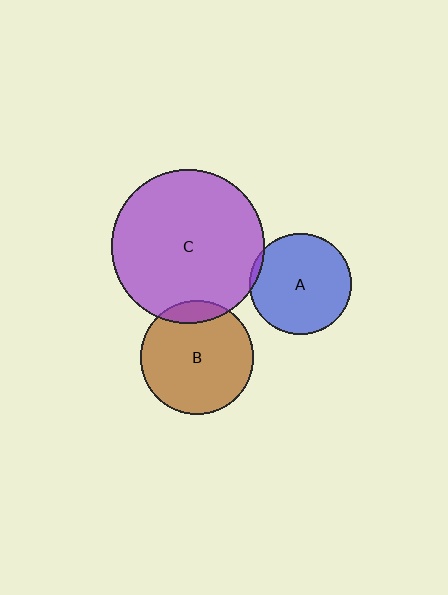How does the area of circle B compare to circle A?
Approximately 1.2 times.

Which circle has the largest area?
Circle C (purple).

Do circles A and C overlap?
Yes.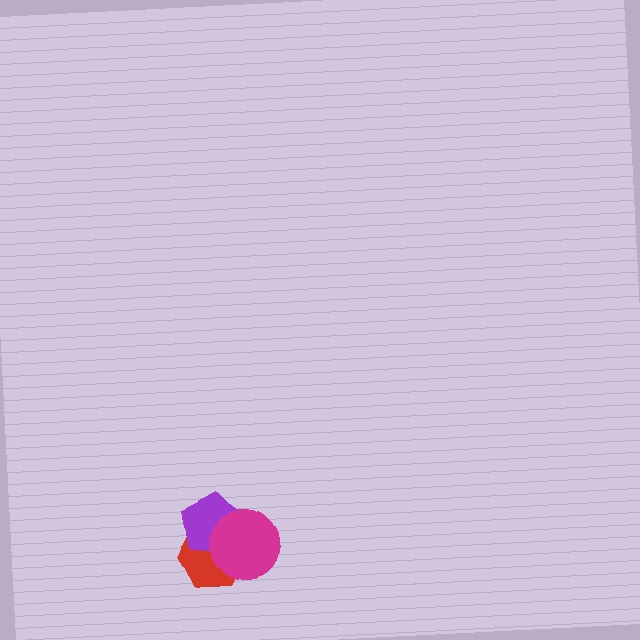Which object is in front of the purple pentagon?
The magenta circle is in front of the purple pentagon.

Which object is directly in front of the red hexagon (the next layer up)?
The purple pentagon is directly in front of the red hexagon.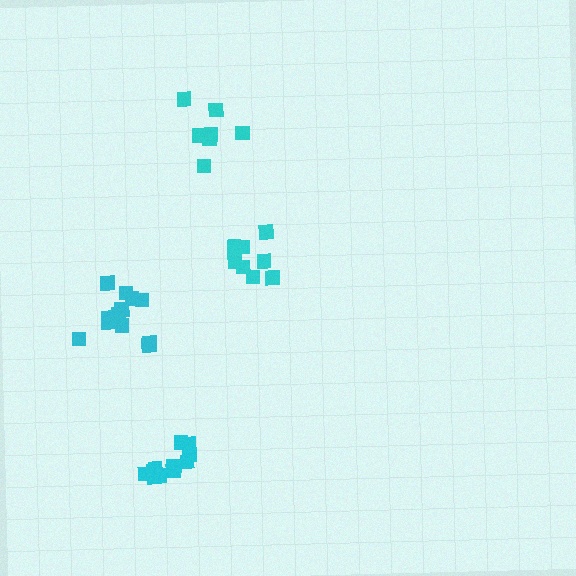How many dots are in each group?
Group 1: 13 dots, Group 2: 11 dots, Group 3: 9 dots, Group 4: 7 dots (40 total).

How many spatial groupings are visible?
There are 4 spatial groupings.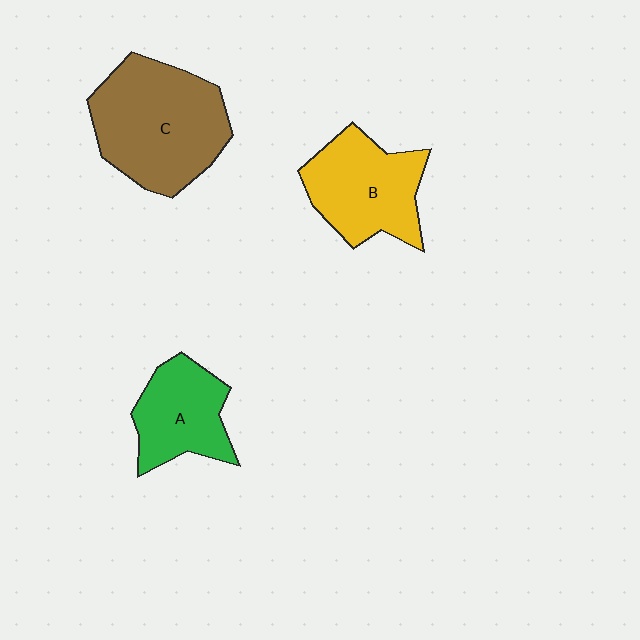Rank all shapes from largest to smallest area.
From largest to smallest: C (brown), B (yellow), A (green).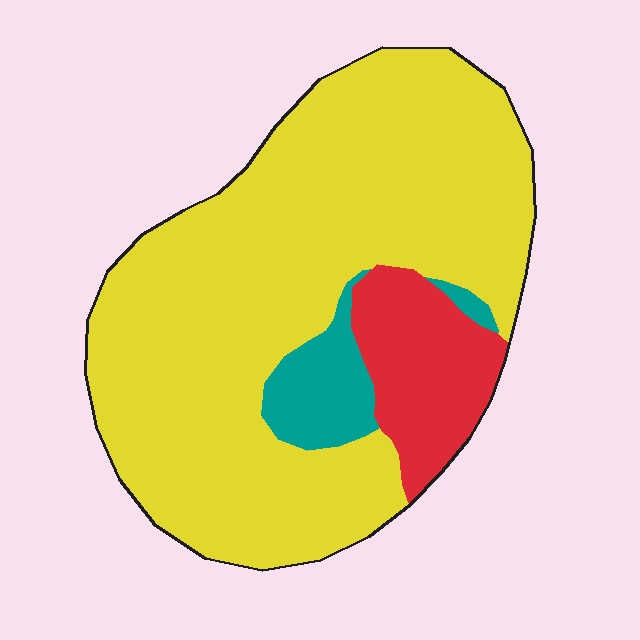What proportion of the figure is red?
Red covers around 15% of the figure.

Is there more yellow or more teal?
Yellow.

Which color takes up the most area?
Yellow, at roughly 80%.